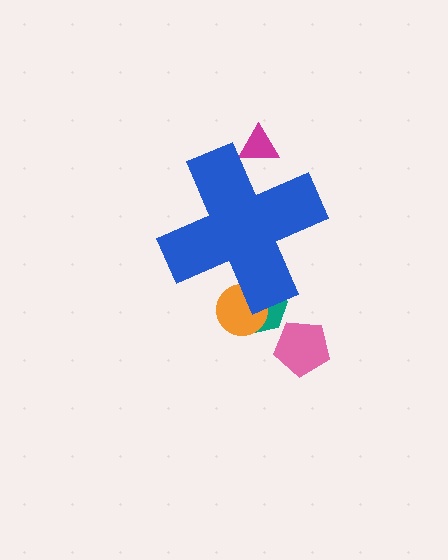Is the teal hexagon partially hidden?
Yes, the teal hexagon is partially hidden behind the blue cross.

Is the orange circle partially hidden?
Yes, the orange circle is partially hidden behind the blue cross.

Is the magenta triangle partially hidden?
Yes, the magenta triangle is partially hidden behind the blue cross.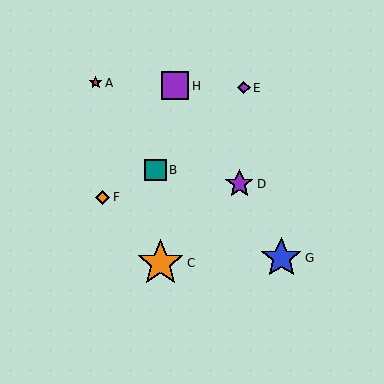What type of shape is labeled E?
Shape E is a purple diamond.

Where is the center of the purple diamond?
The center of the purple diamond is at (244, 88).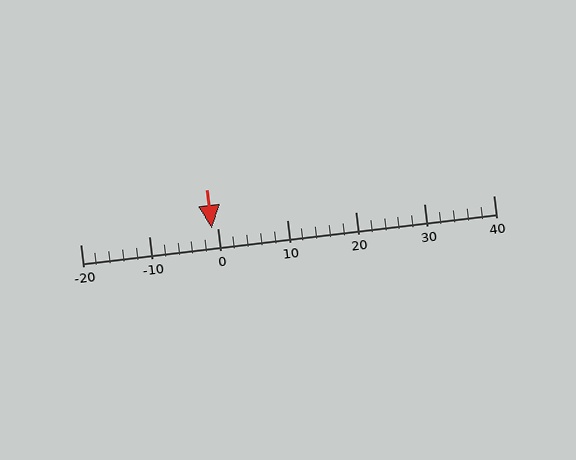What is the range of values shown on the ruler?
The ruler shows values from -20 to 40.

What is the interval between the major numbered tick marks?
The major tick marks are spaced 10 units apart.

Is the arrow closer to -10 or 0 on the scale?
The arrow is closer to 0.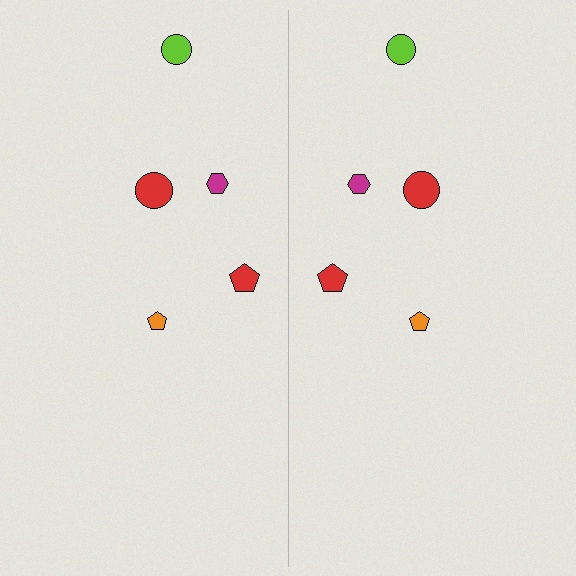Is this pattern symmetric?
Yes, this pattern has bilateral (reflection) symmetry.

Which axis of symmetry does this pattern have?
The pattern has a vertical axis of symmetry running through the center of the image.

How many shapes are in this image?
There are 10 shapes in this image.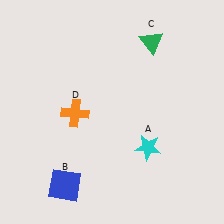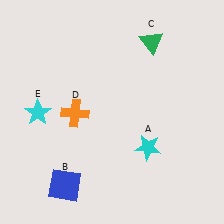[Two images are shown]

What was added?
A cyan star (E) was added in Image 2.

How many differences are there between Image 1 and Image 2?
There is 1 difference between the two images.